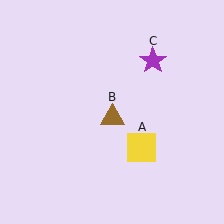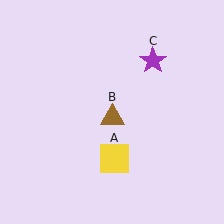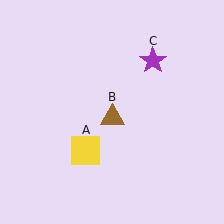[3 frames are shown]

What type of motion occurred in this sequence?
The yellow square (object A) rotated clockwise around the center of the scene.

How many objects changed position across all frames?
1 object changed position: yellow square (object A).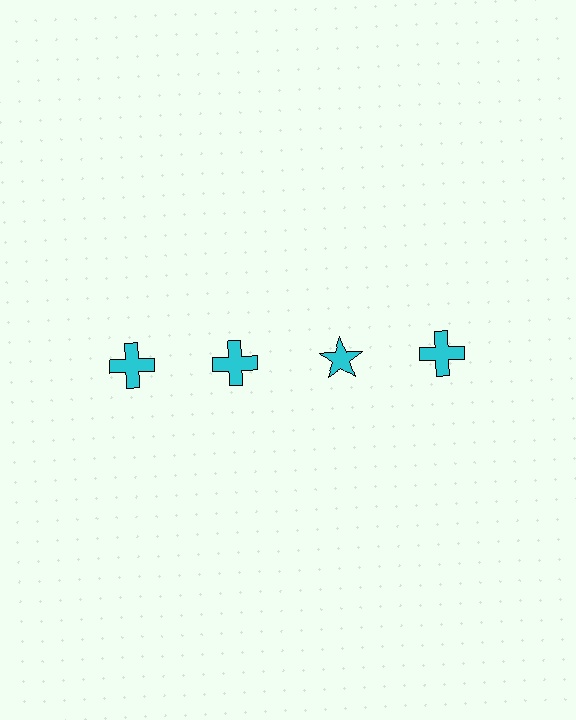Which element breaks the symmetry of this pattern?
The cyan star in the top row, center column breaks the symmetry. All other shapes are cyan crosses.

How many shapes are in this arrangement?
There are 4 shapes arranged in a grid pattern.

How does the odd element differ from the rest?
It has a different shape: star instead of cross.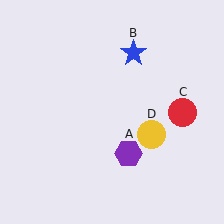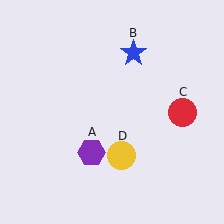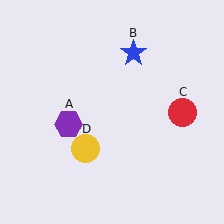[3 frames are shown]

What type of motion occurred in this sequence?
The purple hexagon (object A), yellow circle (object D) rotated clockwise around the center of the scene.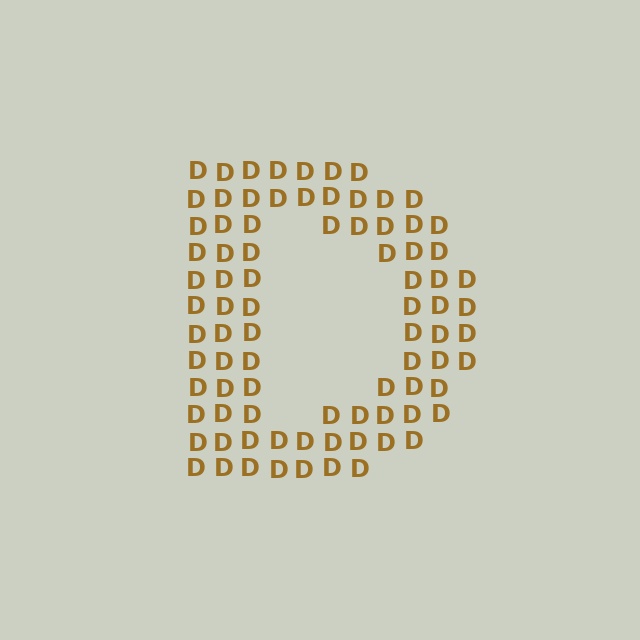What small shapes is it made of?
It is made of small letter D's.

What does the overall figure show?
The overall figure shows the letter D.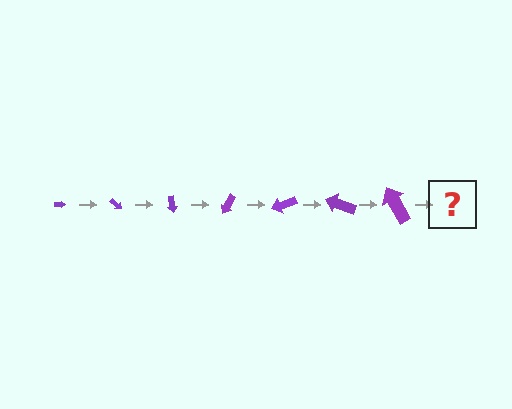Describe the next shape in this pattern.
It should be an arrow, larger than the previous one and rotated 280 degrees from the start.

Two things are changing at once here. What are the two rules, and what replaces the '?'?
The two rules are that the arrow grows larger each step and it rotates 40 degrees each step. The '?' should be an arrow, larger than the previous one and rotated 280 degrees from the start.